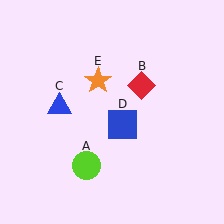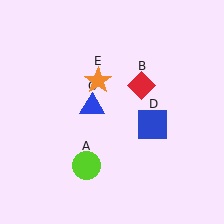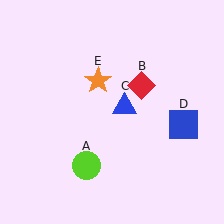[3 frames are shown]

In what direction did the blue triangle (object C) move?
The blue triangle (object C) moved right.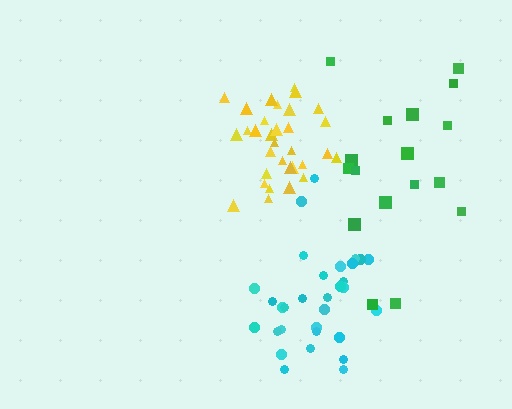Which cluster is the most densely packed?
Yellow.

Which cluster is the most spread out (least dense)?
Green.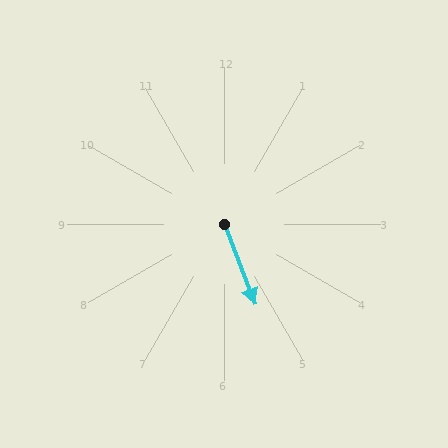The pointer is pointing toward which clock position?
Roughly 5 o'clock.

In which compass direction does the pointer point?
South.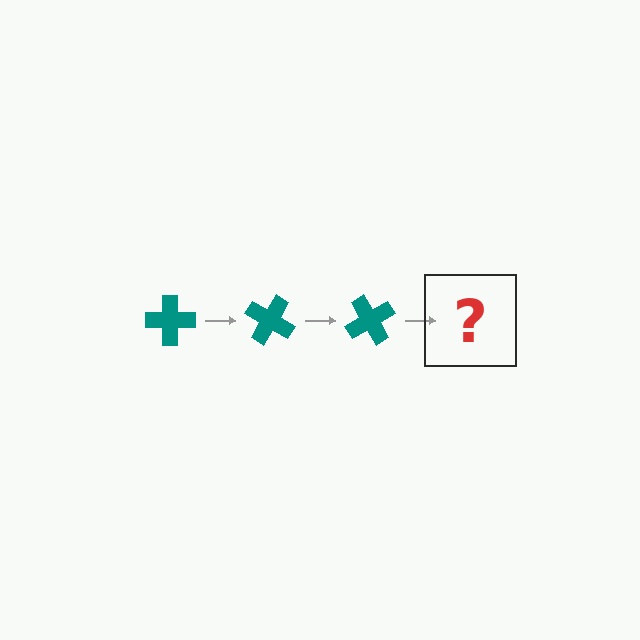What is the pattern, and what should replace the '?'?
The pattern is that the cross rotates 30 degrees each step. The '?' should be a teal cross rotated 90 degrees.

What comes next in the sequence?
The next element should be a teal cross rotated 90 degrees.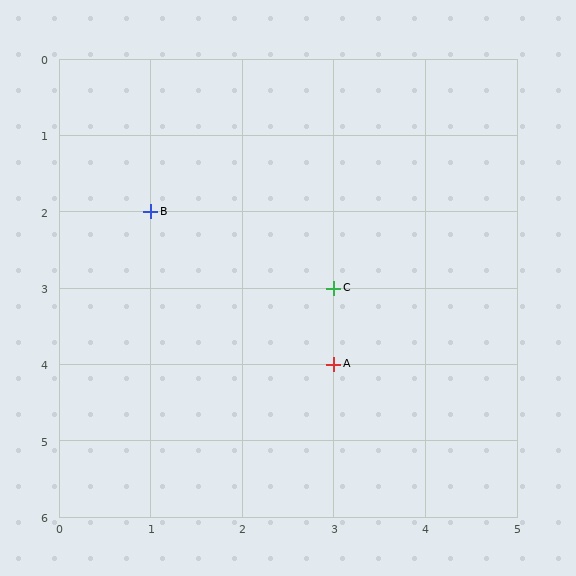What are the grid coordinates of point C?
Point C is at grid coordinates (3, 3).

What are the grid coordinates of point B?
Point B is at grid coordinates (1, 2).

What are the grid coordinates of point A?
Point A is at grid coordinates (3, 4).